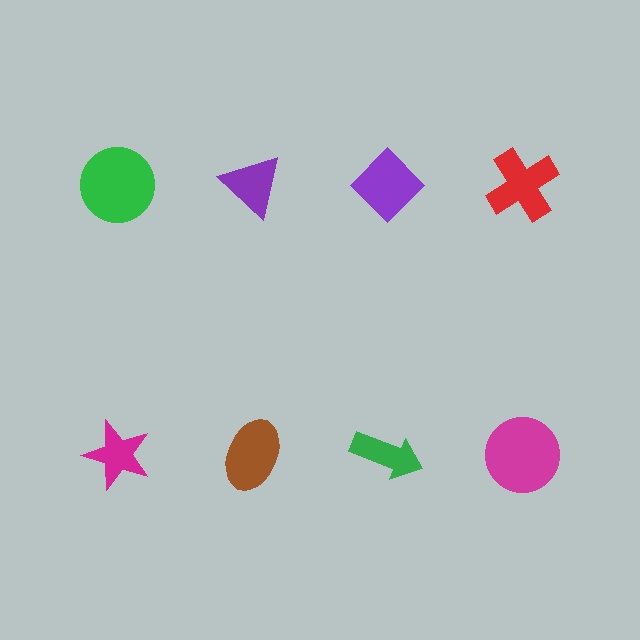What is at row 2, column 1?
A magenta star.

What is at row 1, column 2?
A purple triangle.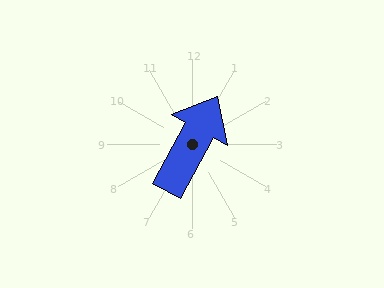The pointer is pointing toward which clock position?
Roughly 1 o'clock.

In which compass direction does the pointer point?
Northeast.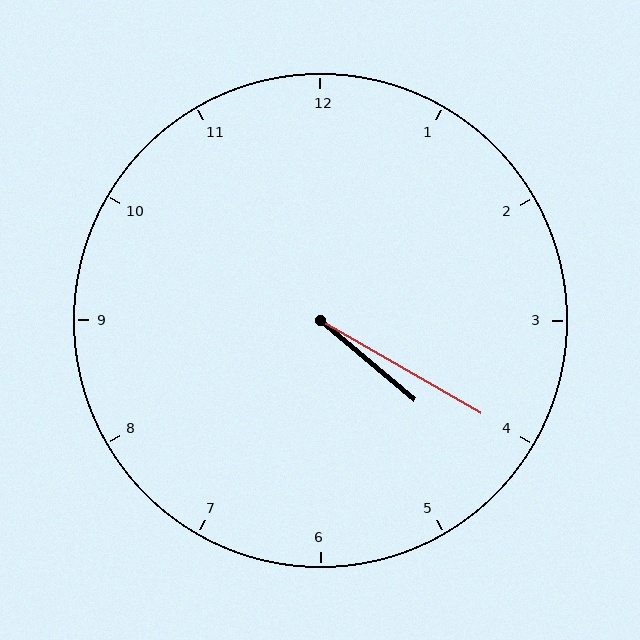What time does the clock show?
4:20.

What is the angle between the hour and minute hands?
Approximately 10 degrees.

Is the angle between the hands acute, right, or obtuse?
It is acute.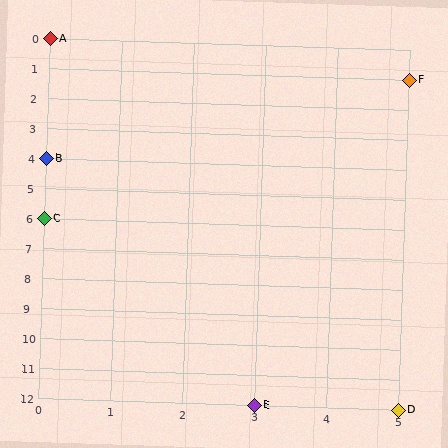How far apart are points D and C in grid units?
Points D and C are 5 columns and 6 rows apart (about 7.8 grid units diagonally).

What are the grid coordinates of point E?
Point E is at grid coordinates (3, 12).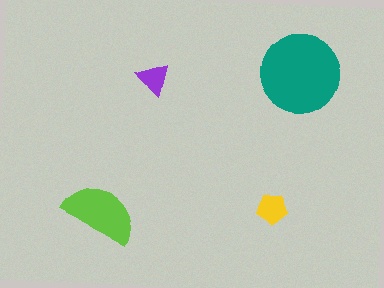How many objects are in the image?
There are 4 objects in the image.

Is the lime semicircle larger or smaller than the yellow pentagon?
Larger.